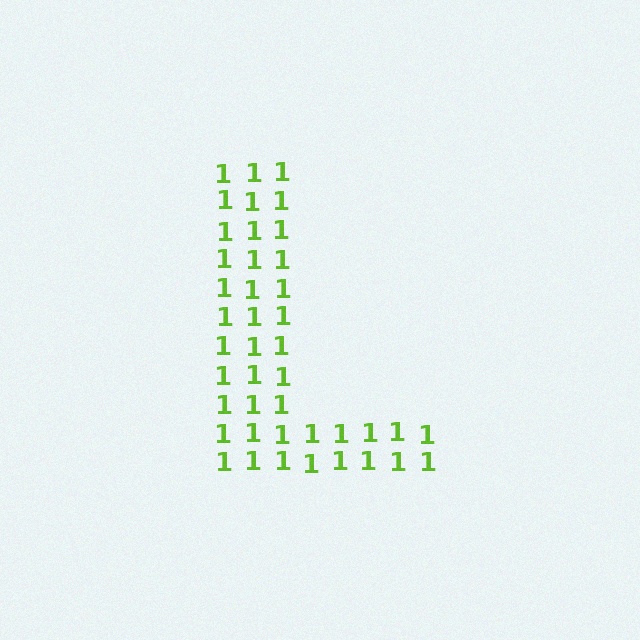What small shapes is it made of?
It is made of small digit 1's.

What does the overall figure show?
The overall figure shows the letter L.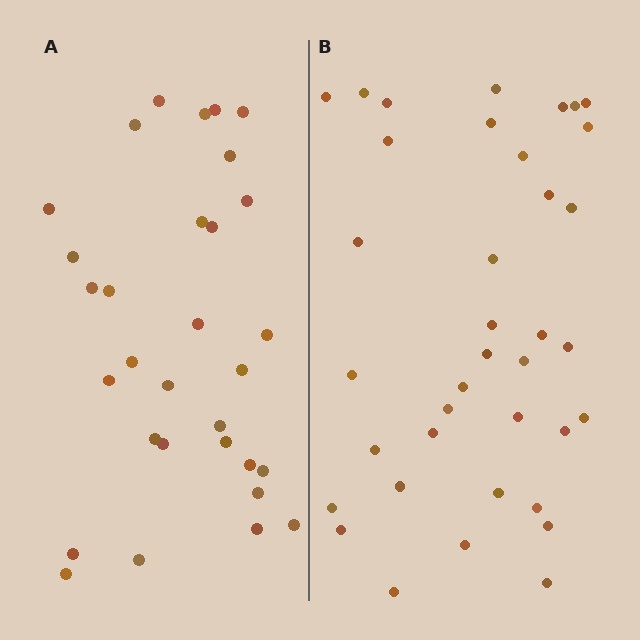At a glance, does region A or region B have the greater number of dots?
Region B (the right region) has more dots.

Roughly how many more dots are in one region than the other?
Region B has about 6 more dots than region A.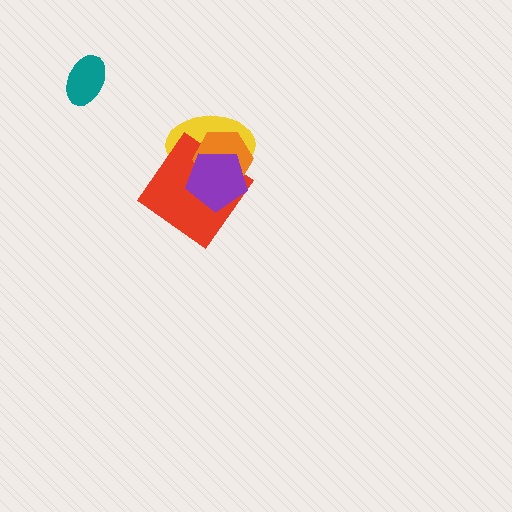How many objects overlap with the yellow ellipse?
3 objects overlap with the yellow ellipse.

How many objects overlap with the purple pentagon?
3 objects overlap with the purple pentagon.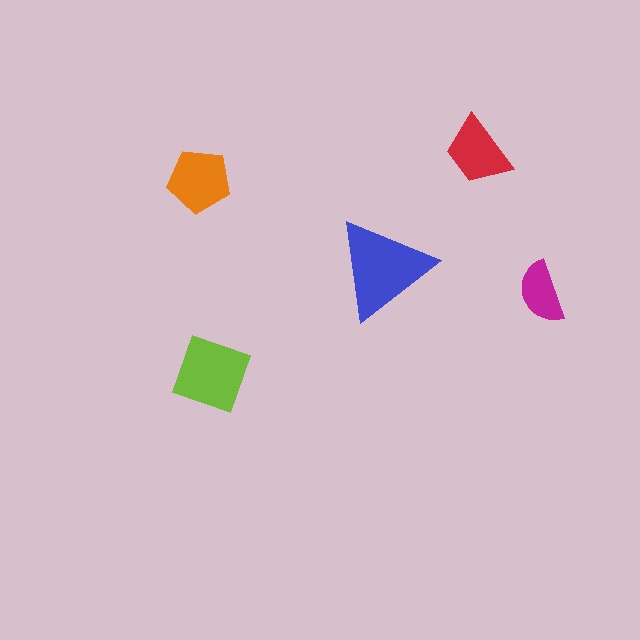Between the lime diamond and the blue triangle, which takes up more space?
The blue triangle.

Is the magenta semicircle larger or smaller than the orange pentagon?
Smaller.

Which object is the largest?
The blue triangle.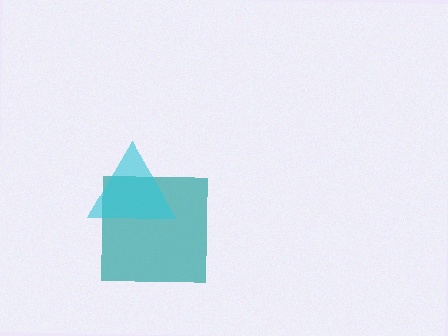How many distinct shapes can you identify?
There are 2 distinct shapes: a teal square, a cyan triangle.